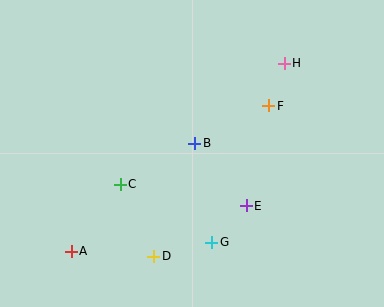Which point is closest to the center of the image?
Point B at (195, 143) is closest to the center.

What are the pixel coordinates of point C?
Point C is at (120, 184).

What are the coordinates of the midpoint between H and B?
The midpoint between H and B is at (239, 103).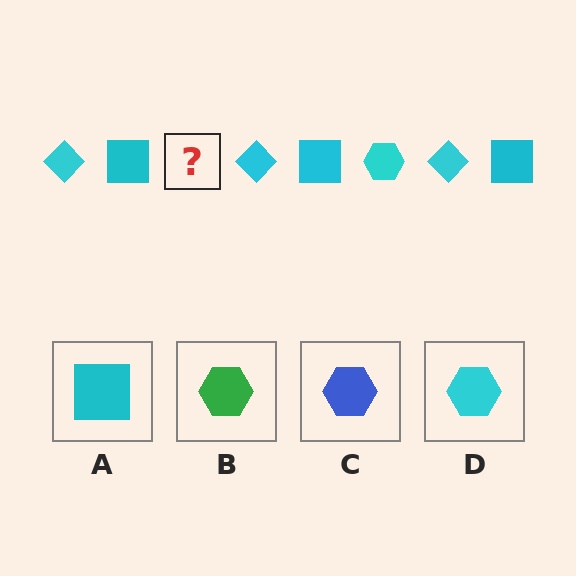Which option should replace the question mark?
Option D.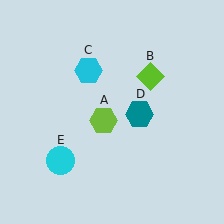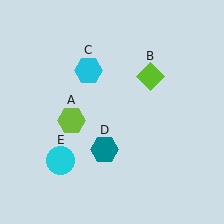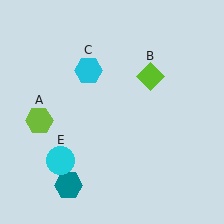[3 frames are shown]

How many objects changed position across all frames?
2 objects changed position: lime hexagon (object A), teal hexagon (object D).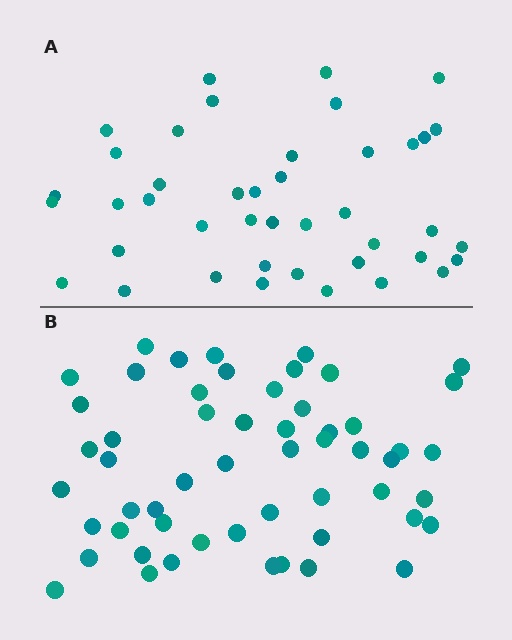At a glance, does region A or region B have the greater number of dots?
Region B (the bottom region) has more dots.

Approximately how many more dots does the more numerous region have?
Region B has approximately 15 more dots than region A.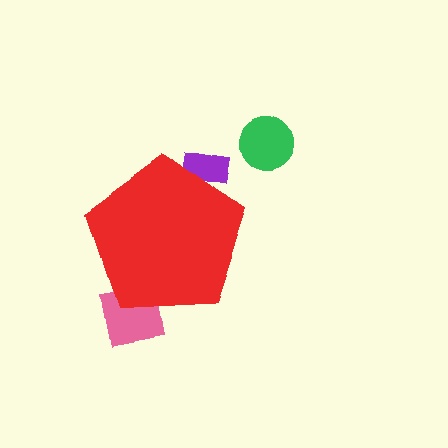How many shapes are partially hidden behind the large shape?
2 shapes are partially hidden.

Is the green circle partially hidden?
No, the green circle is fully visible.